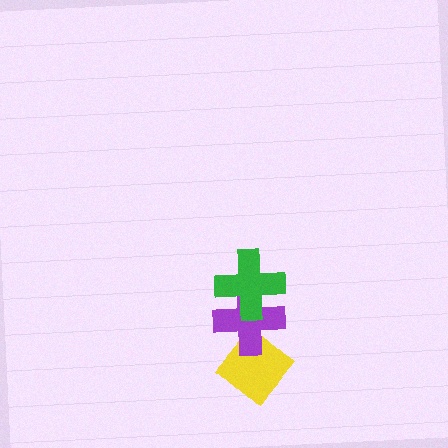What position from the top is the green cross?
The green cross is 1st from the top.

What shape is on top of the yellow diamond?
The purple cross is on top of the yellow diamond.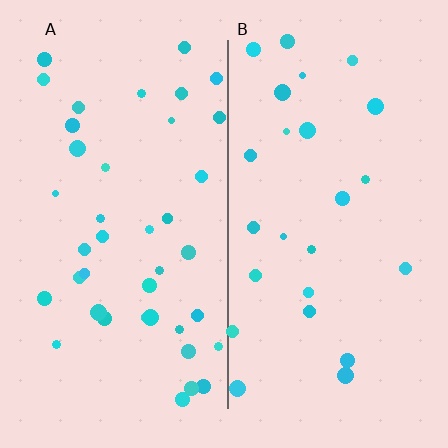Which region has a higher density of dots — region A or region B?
A (the left).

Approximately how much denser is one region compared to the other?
Approximately 1.6× — region A over region B.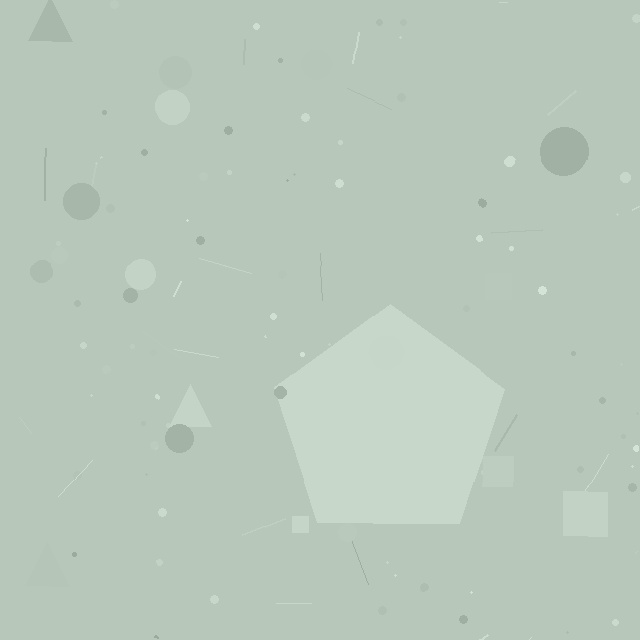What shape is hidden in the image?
A pentagon is hidden in the image.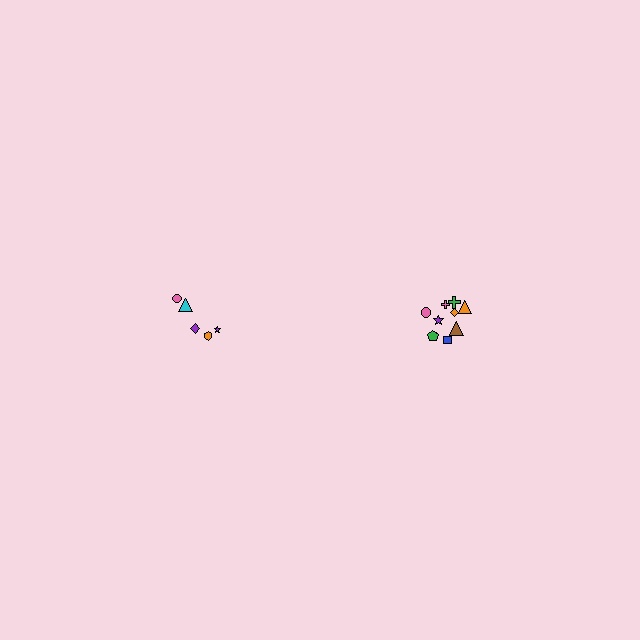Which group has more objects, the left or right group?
The right group.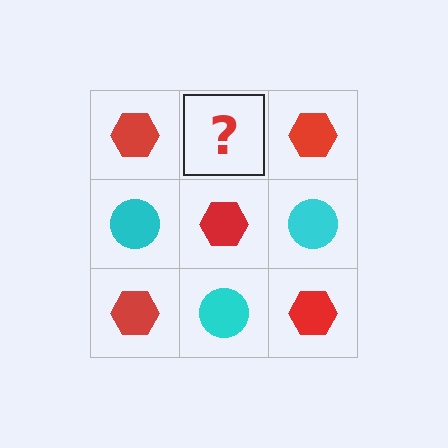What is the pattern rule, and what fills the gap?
The rule is that it alternates red hexagon and cyan circle in a checkerboard pattern. The gap should be filled with a cyan circle.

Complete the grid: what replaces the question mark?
The question mark should be replaced with a cyan circle.